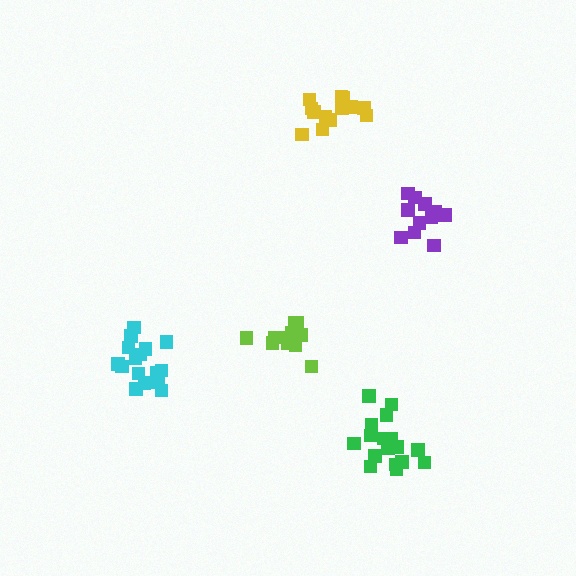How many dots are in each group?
Group 1: 11 dots, Group 2: 11 dots, Group 3: 17 dots, Group 4: 17 dots, Group 5: 13 dots (69 total).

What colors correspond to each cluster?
The clusters are colored: purple, lime, green, cyan, yellow.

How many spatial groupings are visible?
There are 5 spatial groupings.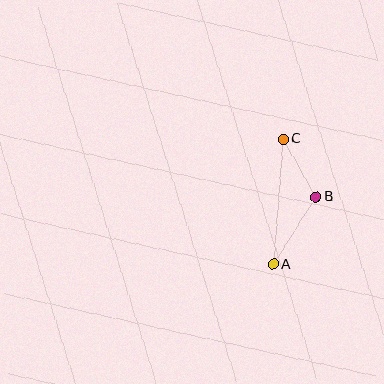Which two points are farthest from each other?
Points A and C are farthest from each other.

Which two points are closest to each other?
Points B and C are closest to each other.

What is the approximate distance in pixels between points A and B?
The distance between A and B is approximately 80 pixels.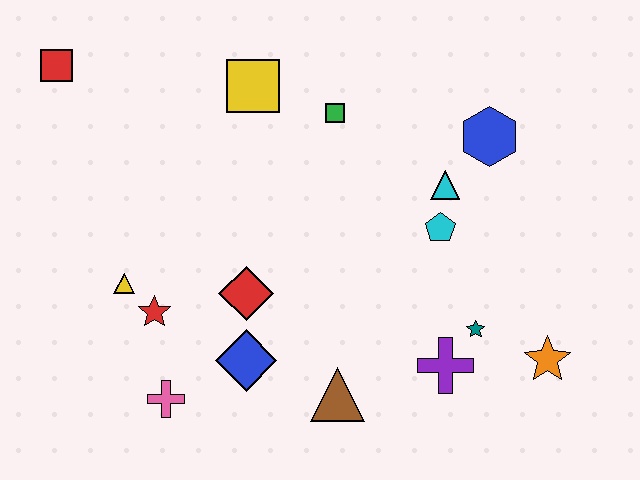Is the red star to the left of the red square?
No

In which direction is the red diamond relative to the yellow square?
The red diamond is below the yellow square.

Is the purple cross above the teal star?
No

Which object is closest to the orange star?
The teal star is closest to the orange star.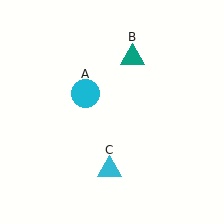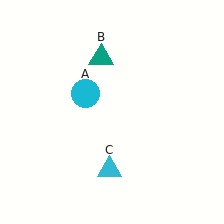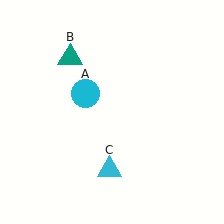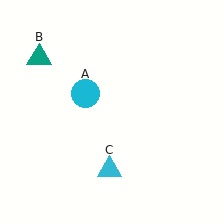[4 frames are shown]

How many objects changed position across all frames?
1 object changed position: teal triangle (object B).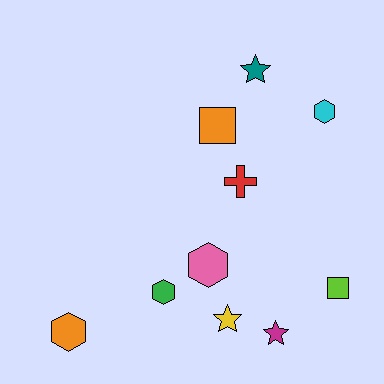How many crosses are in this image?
There is 1 cross.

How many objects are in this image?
There are 10 objects.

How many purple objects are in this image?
There are no purple objects.